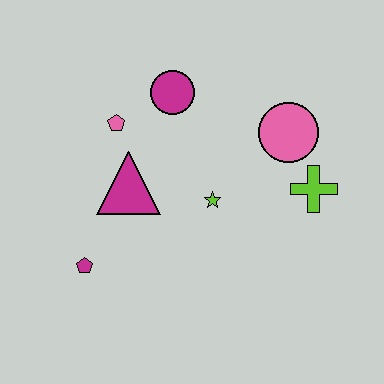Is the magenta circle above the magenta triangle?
Yes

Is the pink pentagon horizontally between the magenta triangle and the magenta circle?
No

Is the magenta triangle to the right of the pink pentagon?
Yes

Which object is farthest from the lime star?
The magenta pentagon is farthest from the lime star.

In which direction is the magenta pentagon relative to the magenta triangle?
The magenta pentagon is below the magenta triangle.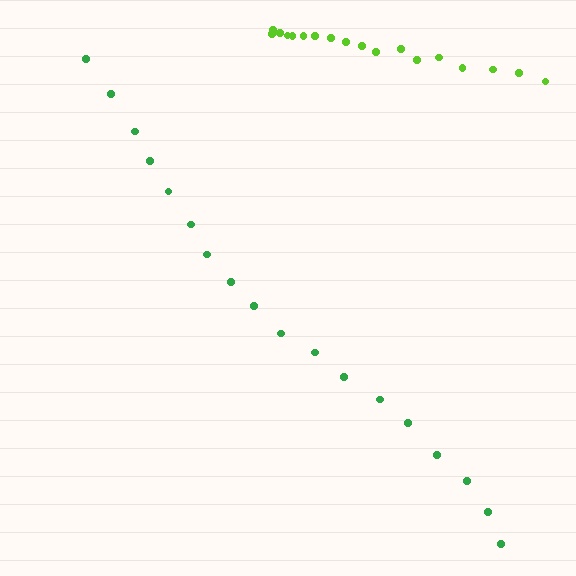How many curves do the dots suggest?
There are 2 distinct paths.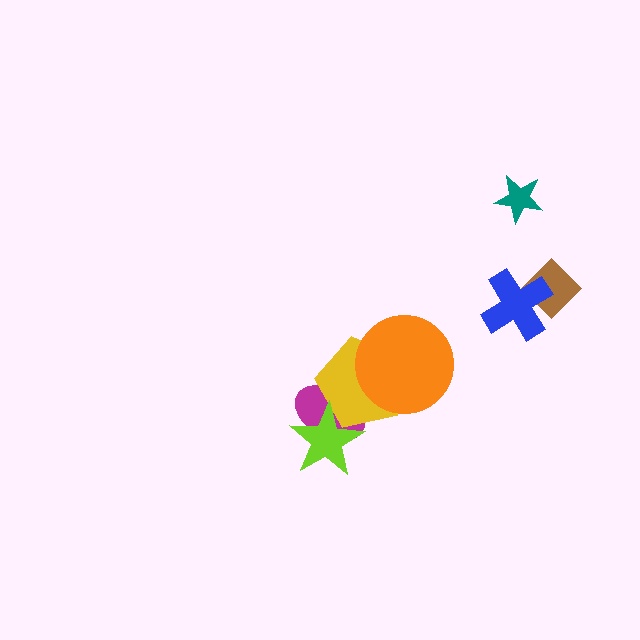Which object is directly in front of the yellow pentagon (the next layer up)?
The lime star is directly in front of the yellow pentagon.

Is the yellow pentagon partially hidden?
Yes, it is partially covered by another shape.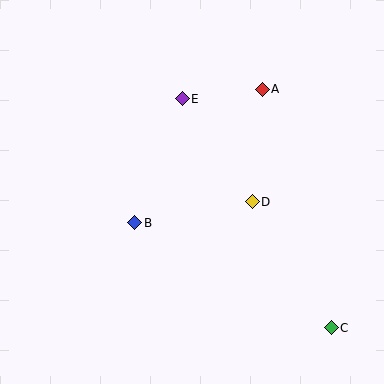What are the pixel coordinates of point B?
Point B is at (135, 223).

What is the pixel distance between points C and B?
The distance between C and B is 223 pixels.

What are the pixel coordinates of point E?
Point E is at (182, 99).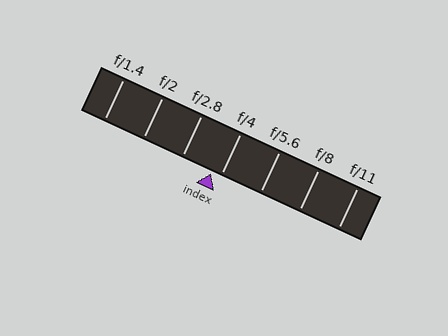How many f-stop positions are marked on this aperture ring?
There are 7 f-stop positions marked.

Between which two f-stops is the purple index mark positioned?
The index mark is between f/2.8 and f/4.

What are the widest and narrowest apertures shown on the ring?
The widest aperture shown is f/1.4 and the narrowest is f/11.